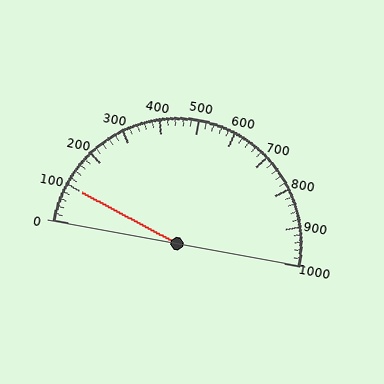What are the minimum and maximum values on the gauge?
The gauge ranges from 0 to 1000.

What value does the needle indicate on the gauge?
The needle indicates approximately 100.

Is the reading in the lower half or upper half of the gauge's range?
The reading is in the lower half of the range (0 to 1000).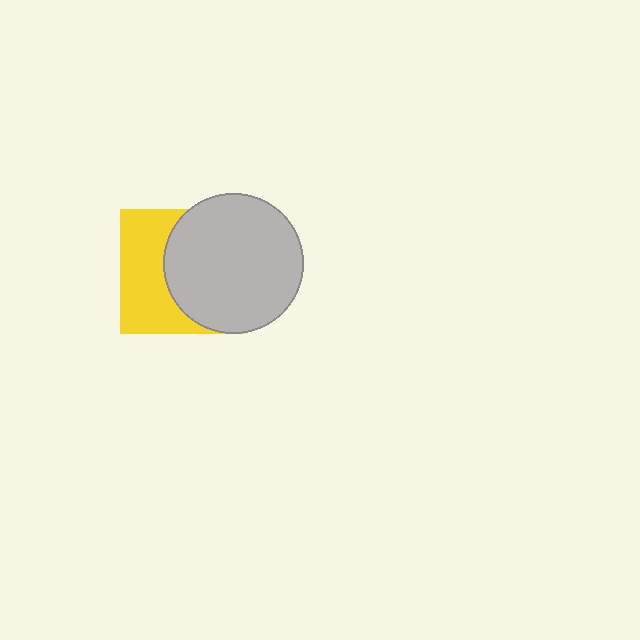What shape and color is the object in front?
The object in front is a light gray circle.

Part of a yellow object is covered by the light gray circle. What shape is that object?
It is a square.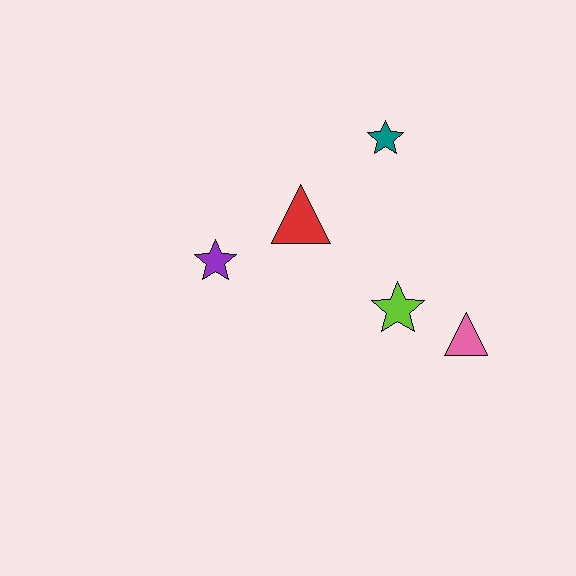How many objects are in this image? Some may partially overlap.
There are 5 objects.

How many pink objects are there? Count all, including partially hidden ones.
There is 1 pink object.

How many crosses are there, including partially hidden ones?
There are no crosses.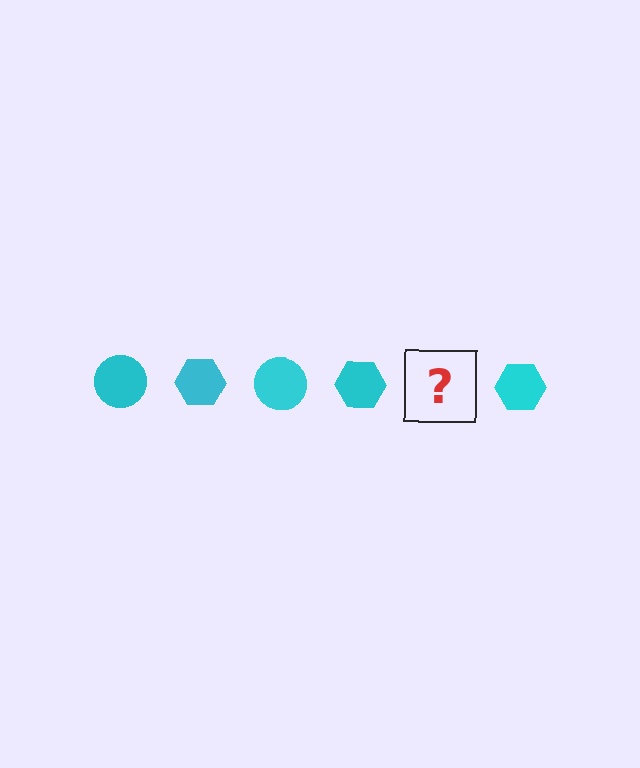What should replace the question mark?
The question mark should be replaced with a cyan circle.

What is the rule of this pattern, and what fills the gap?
The rule is that the pattern cycles through circle, hexagon shapes in cyan. The gap should be filled with a cyan circle.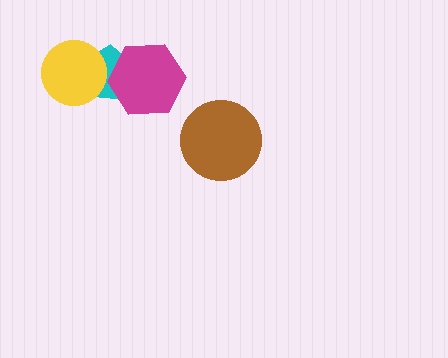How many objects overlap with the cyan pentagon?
2 objects overlap with the cyan pentagon.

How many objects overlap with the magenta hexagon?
1 object overlaps with the magenta hexagon.